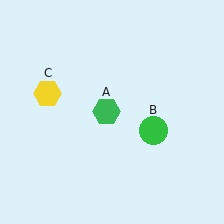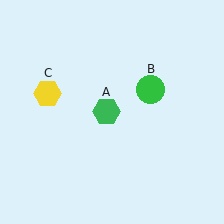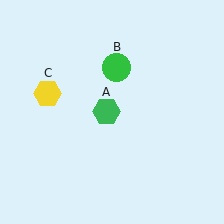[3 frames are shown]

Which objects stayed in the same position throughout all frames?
Green hexagon (object A) and yellow hexagon (object C) remained stationary.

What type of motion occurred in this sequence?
The green circle (object B) rotated counterclockwise around the center of the scene.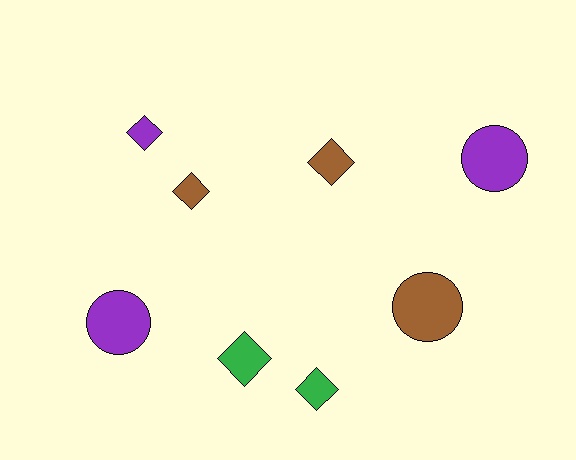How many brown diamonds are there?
There are 2 brown diamonds.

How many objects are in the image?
There are 8 objects.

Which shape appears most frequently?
Diamond, with 5 objects.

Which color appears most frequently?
Purple, with 3 objects.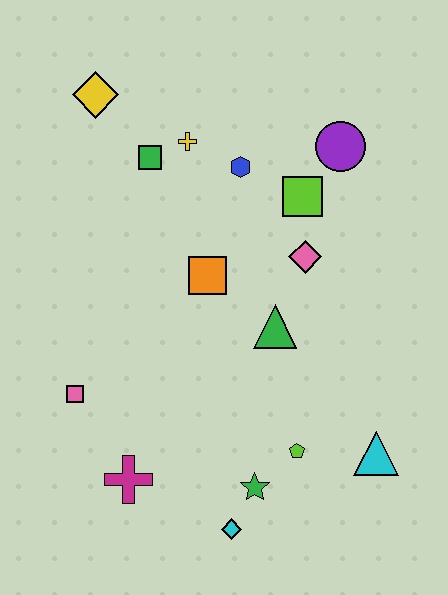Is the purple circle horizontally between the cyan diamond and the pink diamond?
No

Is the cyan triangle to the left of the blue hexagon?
No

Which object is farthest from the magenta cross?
The purple circle is farthest from the magenta cross.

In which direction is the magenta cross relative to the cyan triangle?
The magenta cross is to the left of the cyan triangle.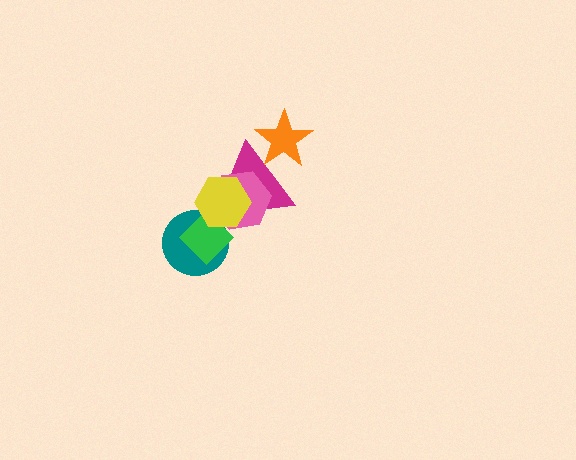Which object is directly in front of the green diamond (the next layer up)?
The pink hexagon is directly in front of the green diamond.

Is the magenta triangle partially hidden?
Yes, it is partially covered by another shape.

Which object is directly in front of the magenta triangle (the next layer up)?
The orange star is directly in front of the magenta triangle.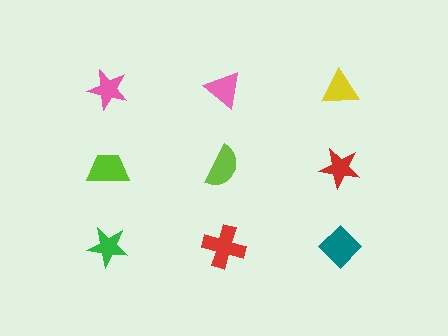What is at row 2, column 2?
A lime semicircle.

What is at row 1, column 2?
A pink triangle.